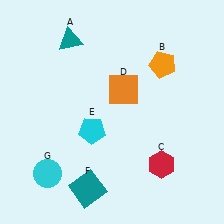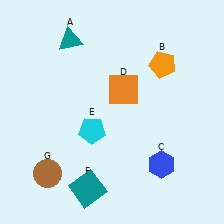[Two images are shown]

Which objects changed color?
C changed from red to blue. G changed from cyan to brown.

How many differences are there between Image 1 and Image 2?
There are 2 differences between the two images.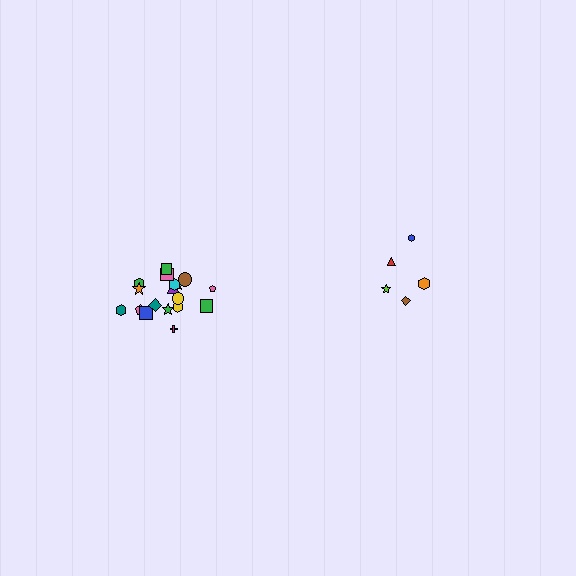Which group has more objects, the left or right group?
The left group.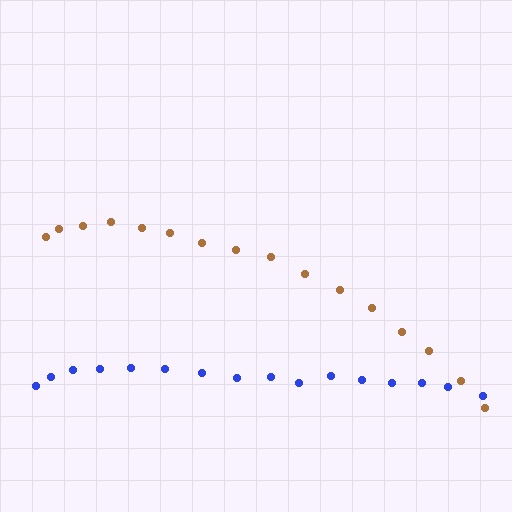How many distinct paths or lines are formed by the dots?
There are 2 distinct paths.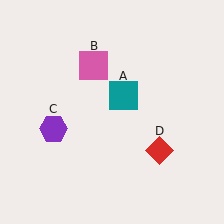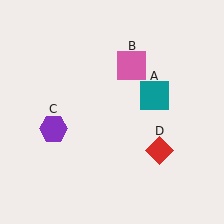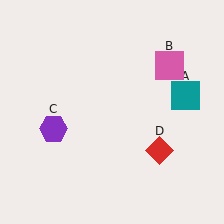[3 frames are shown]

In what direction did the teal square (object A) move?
The teal square (object A) moved right.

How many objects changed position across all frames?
2 objects changed position: teal square (object A), pink square (object B).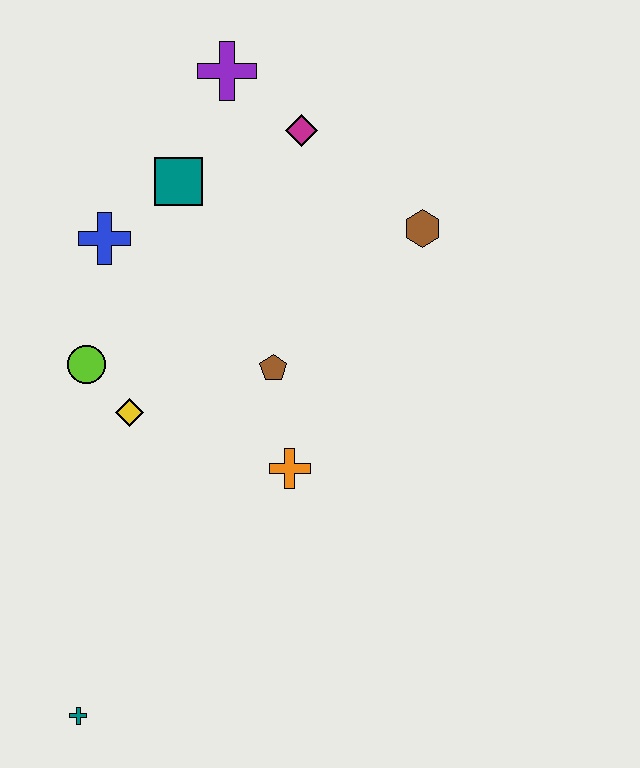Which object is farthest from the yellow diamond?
The purple cross is farthest from the yellow diamond.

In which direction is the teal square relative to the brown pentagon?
The teal square is above the brown pentagon.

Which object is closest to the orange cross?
The brown pentagon is closest to the orange cross.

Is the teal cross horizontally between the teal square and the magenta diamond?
No